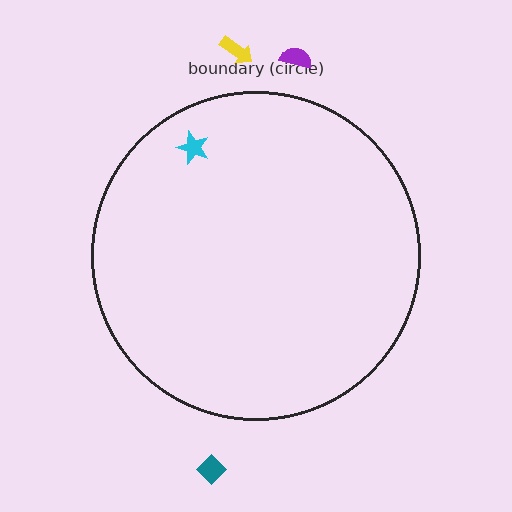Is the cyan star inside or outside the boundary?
Inside.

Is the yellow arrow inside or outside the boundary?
Outside.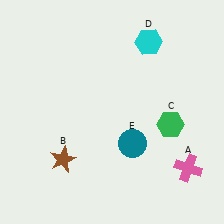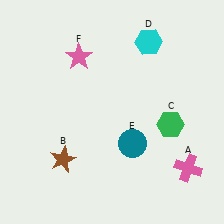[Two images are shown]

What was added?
A pink star (F) was added in Image 2.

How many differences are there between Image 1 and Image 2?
There is 1 difference between the two images.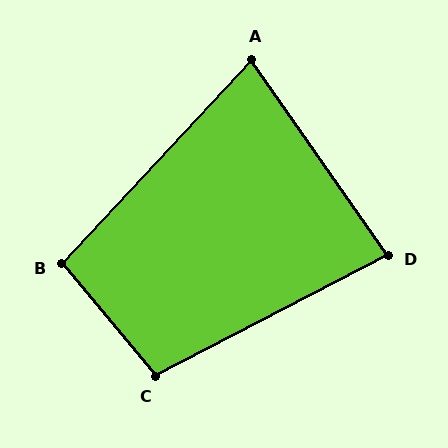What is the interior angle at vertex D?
Approximately 83 degrees (acute).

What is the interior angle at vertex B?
Approximately 97 degrees (obtuse).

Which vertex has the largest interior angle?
C, at approximately 102 degrees.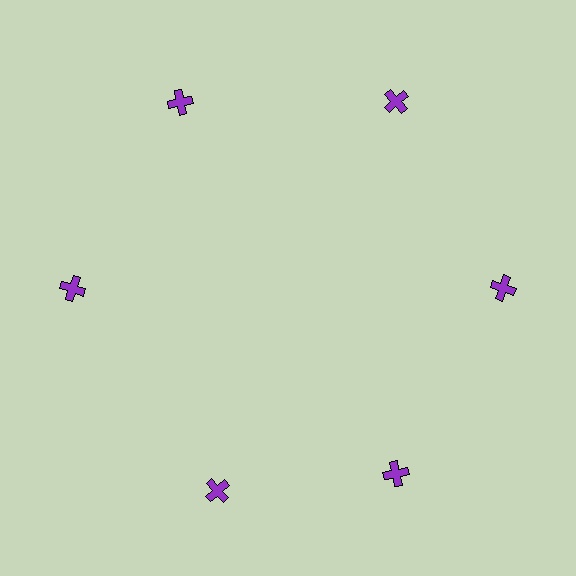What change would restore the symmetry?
The symmetry would be restored by rotating it back into even spacing with its neighbors so that all 6 crosses sit at equal angles and equal distance from the center.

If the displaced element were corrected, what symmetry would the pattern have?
It would have 6-fold rotational symmetry — the pattern would map onto itself every 60 degrees.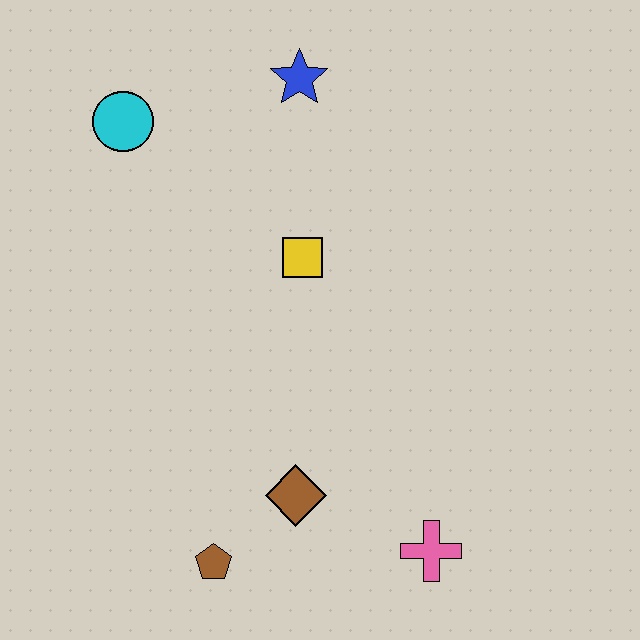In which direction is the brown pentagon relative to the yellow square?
The brown pentagon is below the yellow square.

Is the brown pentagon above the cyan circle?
No